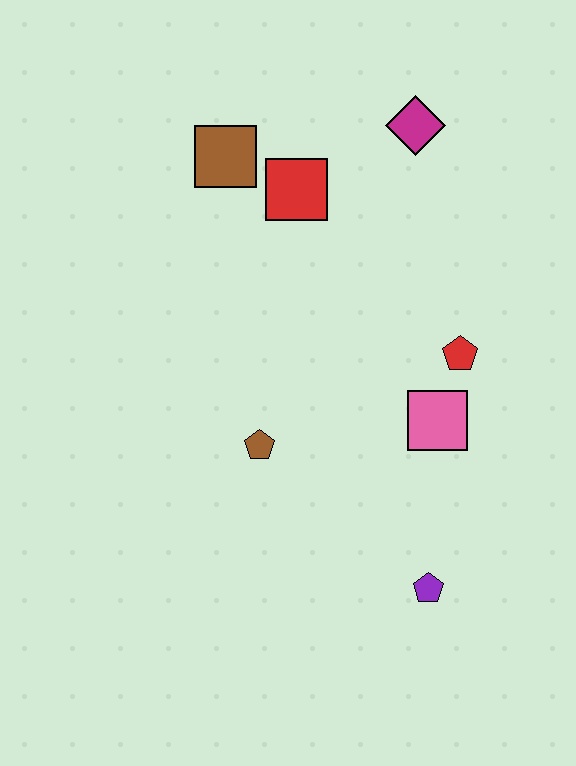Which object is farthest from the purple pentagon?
The brown square is farthest from the purple pentagon.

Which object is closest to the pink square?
The red pentagon is closest to the pink square.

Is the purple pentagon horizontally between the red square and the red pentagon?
Yes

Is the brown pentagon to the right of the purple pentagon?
No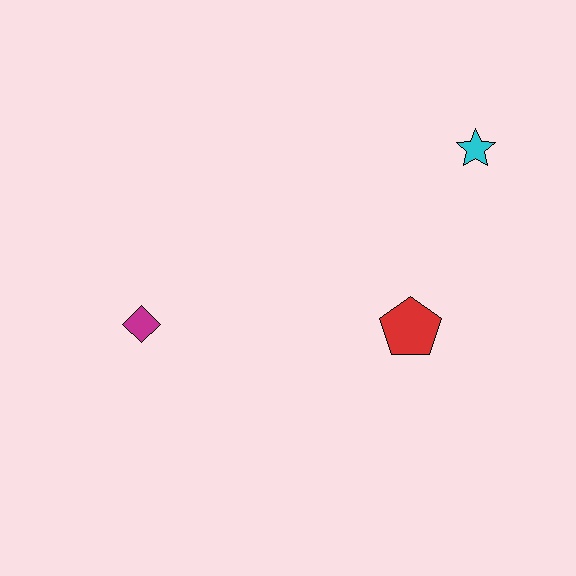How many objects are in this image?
There are 3 objects.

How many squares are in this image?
There are no squares.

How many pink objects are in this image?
There are no pink objects.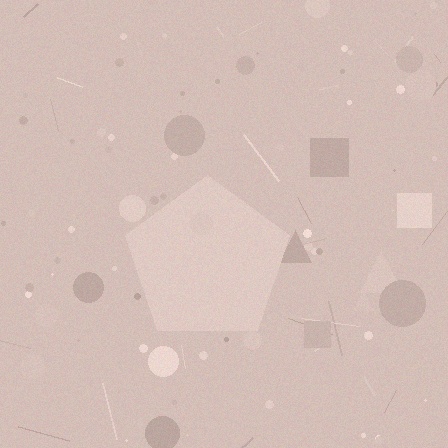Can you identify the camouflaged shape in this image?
The camouflaged shape is a pentagon.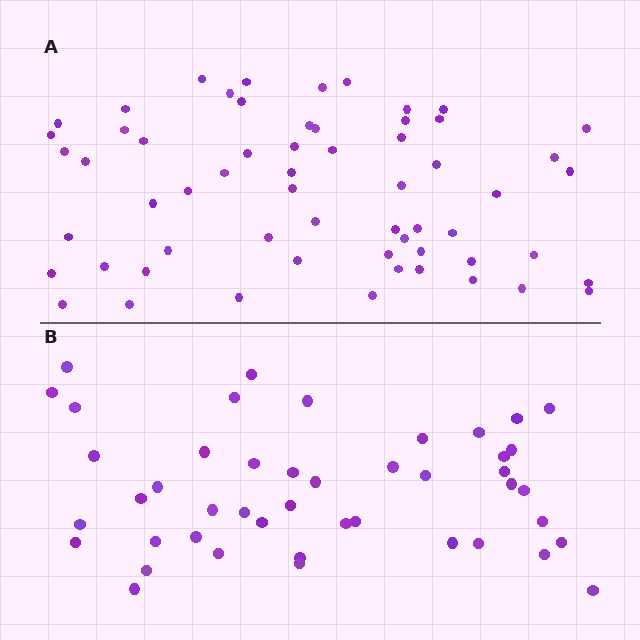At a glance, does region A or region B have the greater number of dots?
Region A (the top region) has more dots.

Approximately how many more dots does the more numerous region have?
Region A has approximately 15 more dots than region B.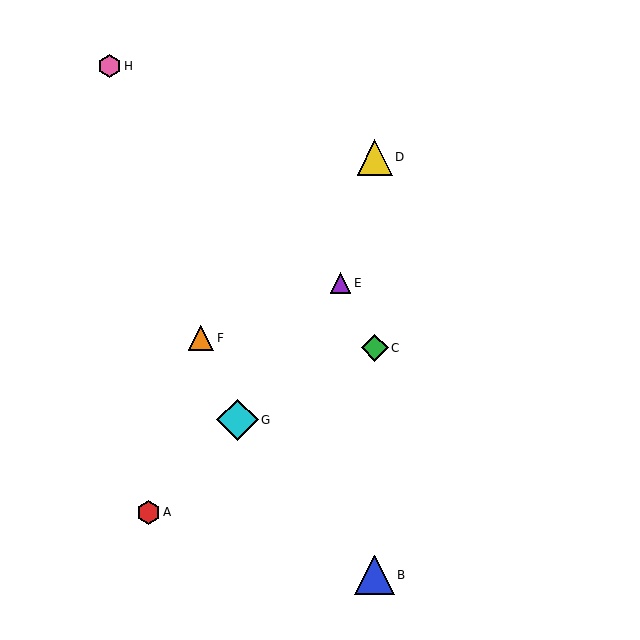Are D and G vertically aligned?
No, D is at x≈375 and G is at x≈238.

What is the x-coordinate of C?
Object C is at x≈375.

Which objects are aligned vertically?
Objects B, C, D are aligned vertically.